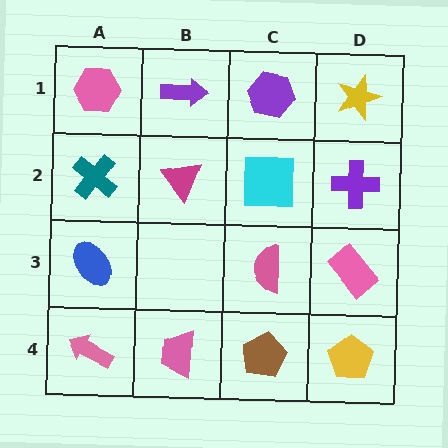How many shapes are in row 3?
3 shapes.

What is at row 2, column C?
A cyan square.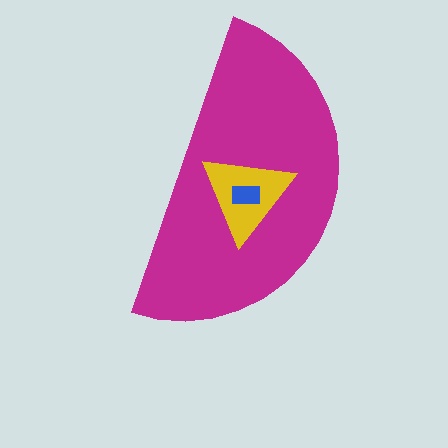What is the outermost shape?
The magenta semicircle.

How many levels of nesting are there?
3.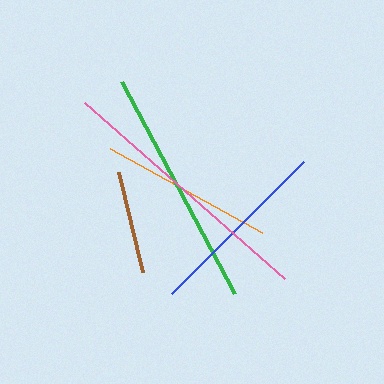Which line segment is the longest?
The pink line is the longest at approximately 266 pixels.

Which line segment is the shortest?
The brown line is the shortest at approximately 103 pixels.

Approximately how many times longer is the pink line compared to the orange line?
The pink line is approximately 1.5 times the length of the orange line.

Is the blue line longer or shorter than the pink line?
The pink line is longer than the blue line.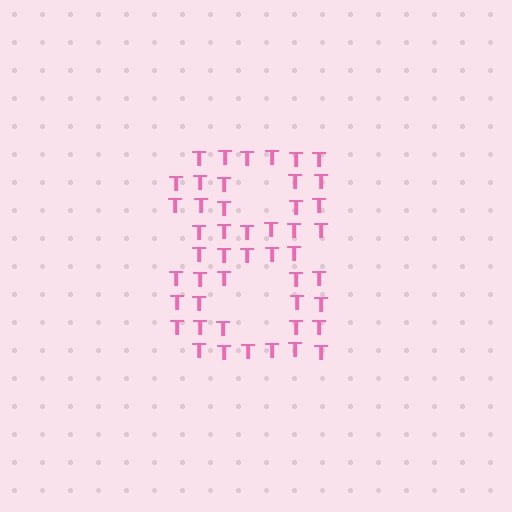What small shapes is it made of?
It is made of small letter T's.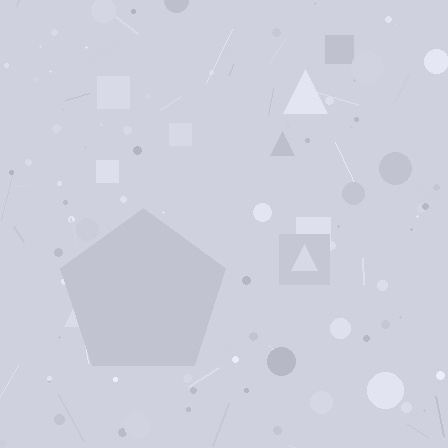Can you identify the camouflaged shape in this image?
The camouflaged shape is a pentagon.